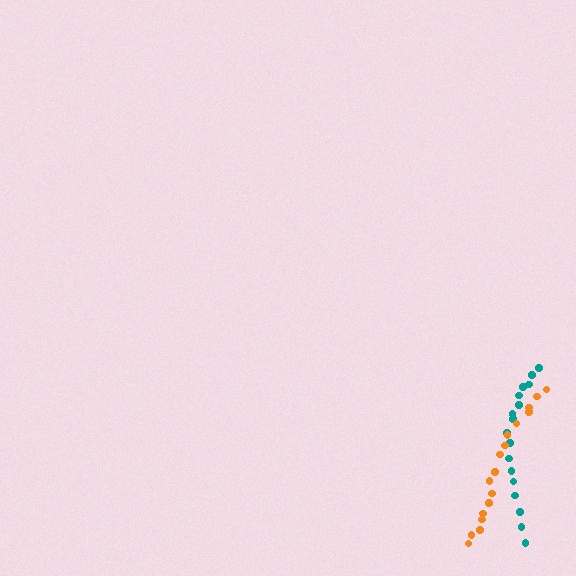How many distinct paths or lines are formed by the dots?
There are 2 distinct paths.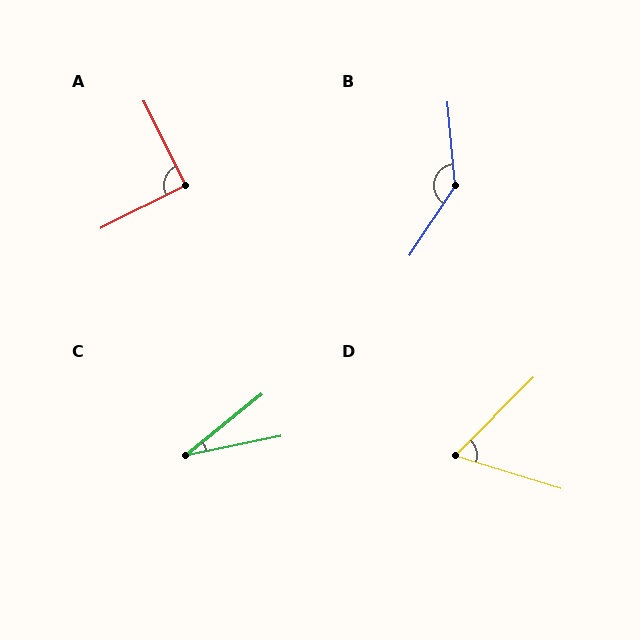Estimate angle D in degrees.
Approximately 62 degrees.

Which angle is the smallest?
C, at approximately 27 degrees.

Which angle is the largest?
B, at approximately 141 degrees.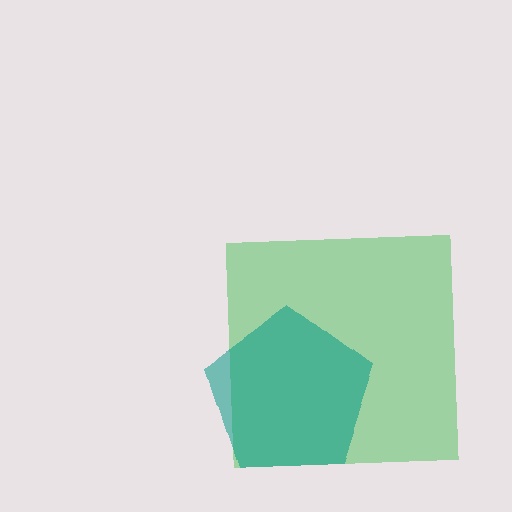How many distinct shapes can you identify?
There are 2 distinct shapes: a green square, a teal pentagon.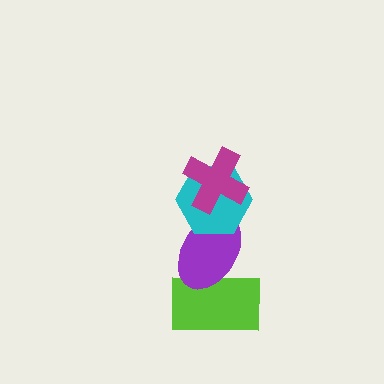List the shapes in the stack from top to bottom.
From top to bottom: the magenta cross, the cyan hexagon, the purple ellipse, the lime rectangle.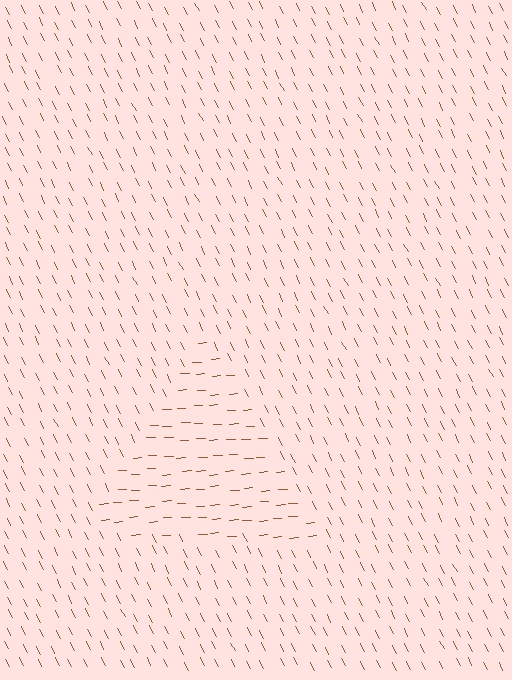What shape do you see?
I see a triangle.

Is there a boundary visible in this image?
Yes, there is a texture boundary formed by a change in line orientation.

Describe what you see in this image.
The image is filled with small brown line segments. A triangle region in the image has lines oriented differently from the surrounding lines, creating a visible texture boundary.